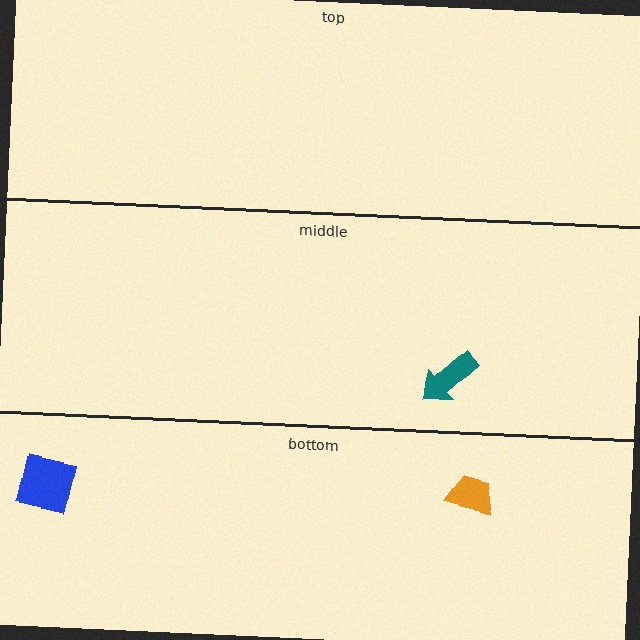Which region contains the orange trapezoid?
The bottom region.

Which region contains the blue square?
The bottom region.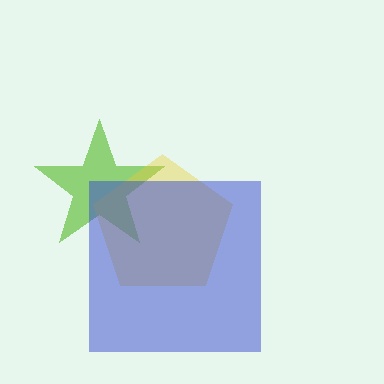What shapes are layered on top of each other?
The layered shapes are: a lime star, a yellow pentagon, a blue square.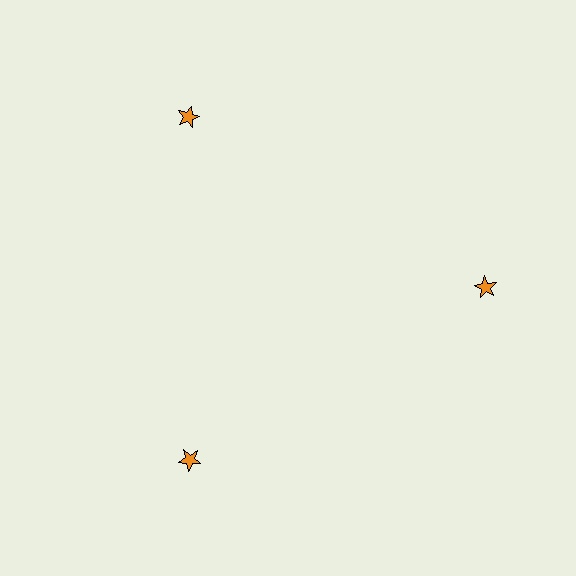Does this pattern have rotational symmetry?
Yes, this pattern has 3-fold rotational symmetry. It looks the same after rotating 120 degrees around the center.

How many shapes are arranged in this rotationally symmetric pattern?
There are 3 shapes, arranged in 3 groups of 1.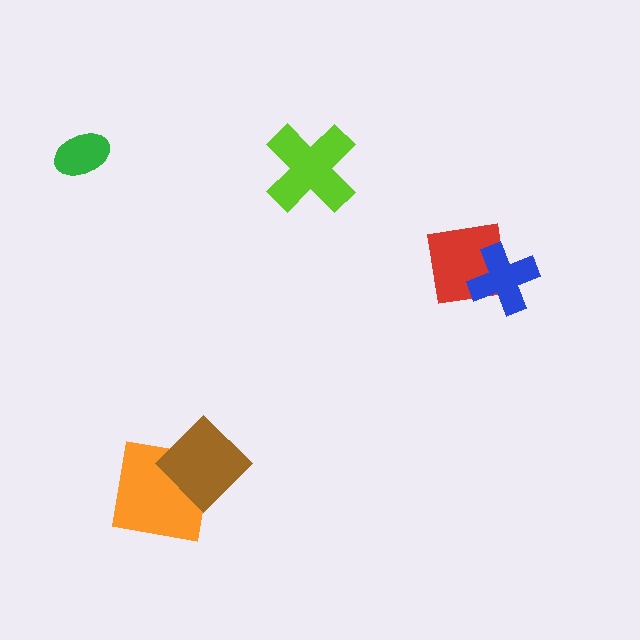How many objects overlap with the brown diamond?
1 object overlaps with the brown diamond.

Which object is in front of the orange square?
The brown diamond is in front of the orange square.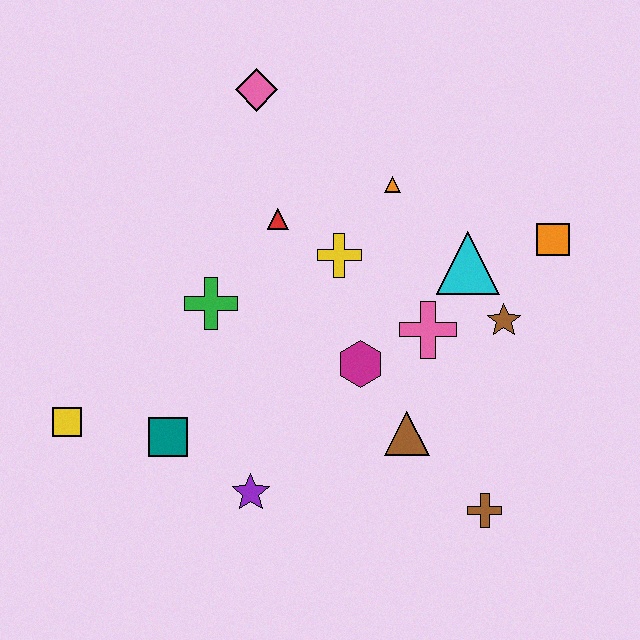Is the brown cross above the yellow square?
No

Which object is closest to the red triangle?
The yellow cross is closest to the red triangle.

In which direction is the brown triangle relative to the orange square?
The brown triangle is below the orange square.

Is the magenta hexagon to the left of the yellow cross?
No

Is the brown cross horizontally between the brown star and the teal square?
Yes